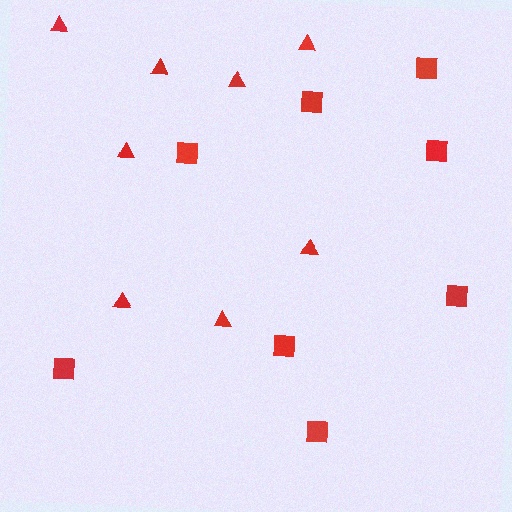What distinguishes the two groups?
There are 2 groups: one group of squares (8) and one group of triangles (8).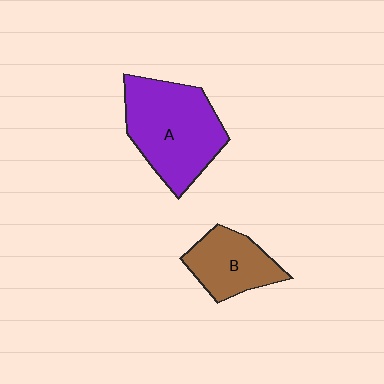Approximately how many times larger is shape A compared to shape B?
Approximately 1.7 times.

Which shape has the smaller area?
Shape B (brown).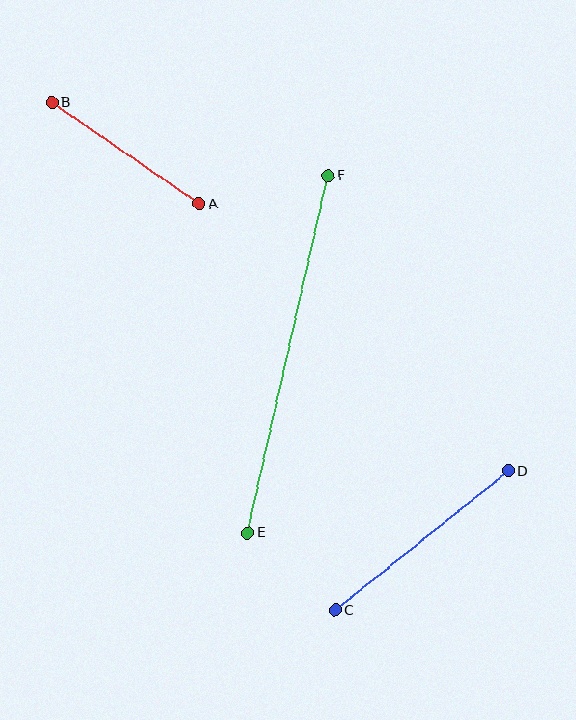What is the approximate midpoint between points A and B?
The midpoint is at approximately (125, 153) pixels.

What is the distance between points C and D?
The distance is approximately 222 pixels.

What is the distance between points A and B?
The distance is approximately 179 pixels.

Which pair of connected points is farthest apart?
Points E and F are farthest apart.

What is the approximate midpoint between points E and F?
The midpoint is at approximately (288, 354) pixels.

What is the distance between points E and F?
The distance is approximately 366 pixels.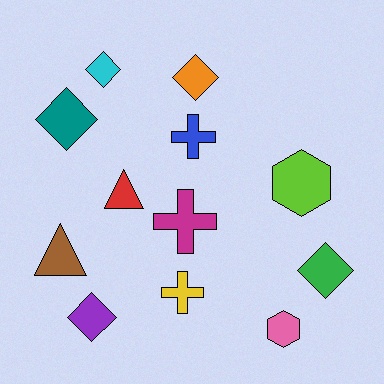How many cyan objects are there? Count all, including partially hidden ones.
There is 1 cyan object.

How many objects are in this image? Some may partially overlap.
There are 12 objects.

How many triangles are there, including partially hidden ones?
There are 2 triangles.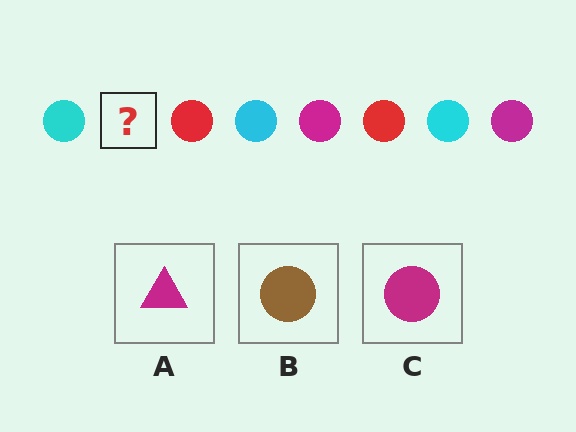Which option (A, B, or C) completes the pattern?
C.